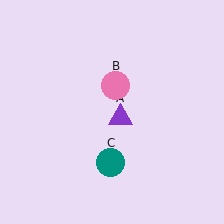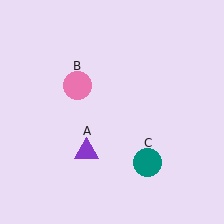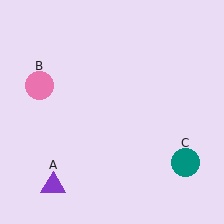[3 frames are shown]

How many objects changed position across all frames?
3 objects changed position: purple triangle (object A), pink circle (object B), teal circle (object C).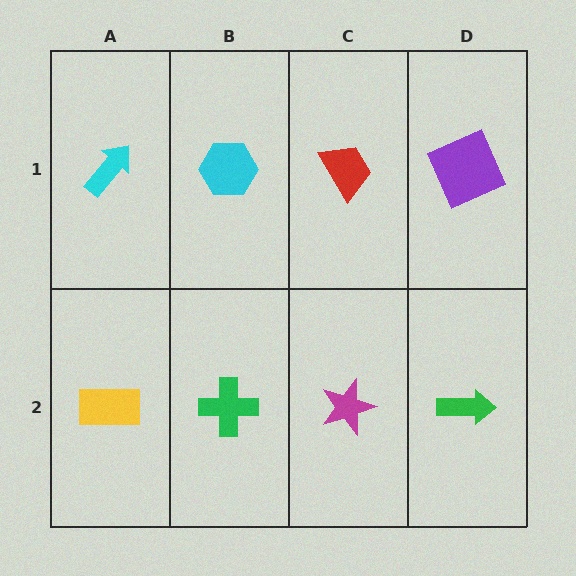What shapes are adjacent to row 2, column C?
A red trapezoid (row 1, column C), a green cross (row 2, column B), a green arrow (row 2, column D).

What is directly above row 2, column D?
A purple square.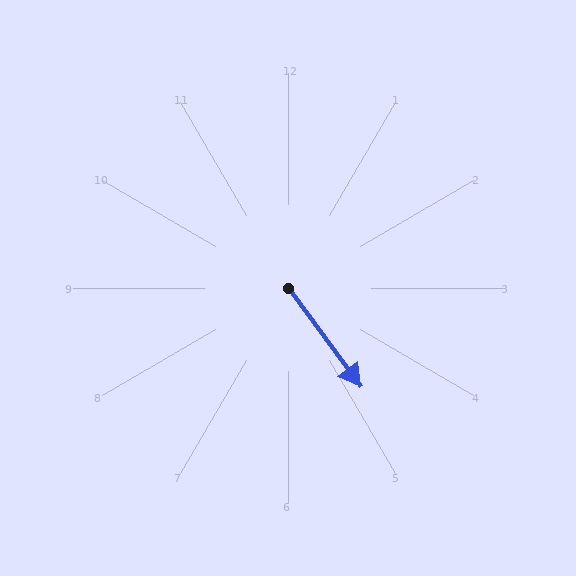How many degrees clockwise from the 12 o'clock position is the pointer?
Approximately 144 degrees.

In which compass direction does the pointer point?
Southeast.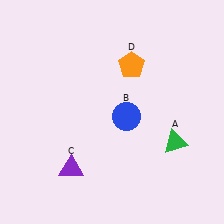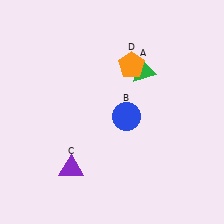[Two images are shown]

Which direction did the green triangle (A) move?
The green triangle (A) moved up.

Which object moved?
The green triangle (A) moved up.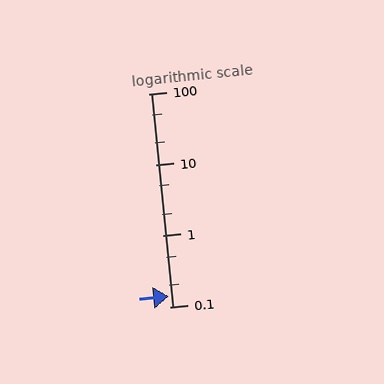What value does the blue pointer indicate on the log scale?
The pointer indicates approximately 0.14.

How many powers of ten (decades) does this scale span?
The scale spans 3 decades, from 0.1 to 100.